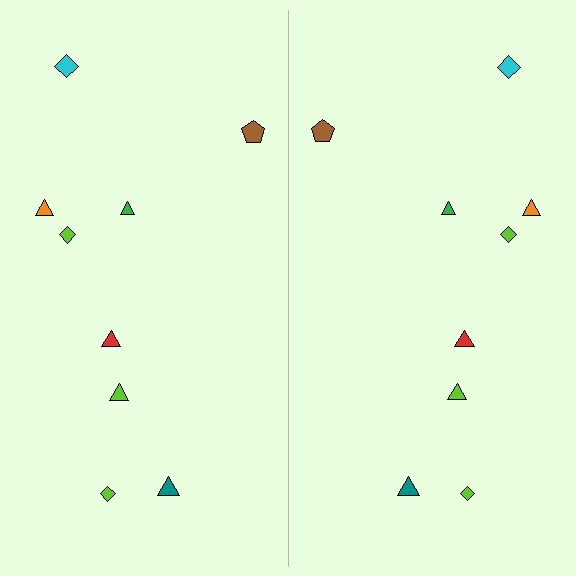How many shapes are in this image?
There are 18 shapes in this image.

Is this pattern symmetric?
Yes, this pattern has bilateral (reflection) symmetry.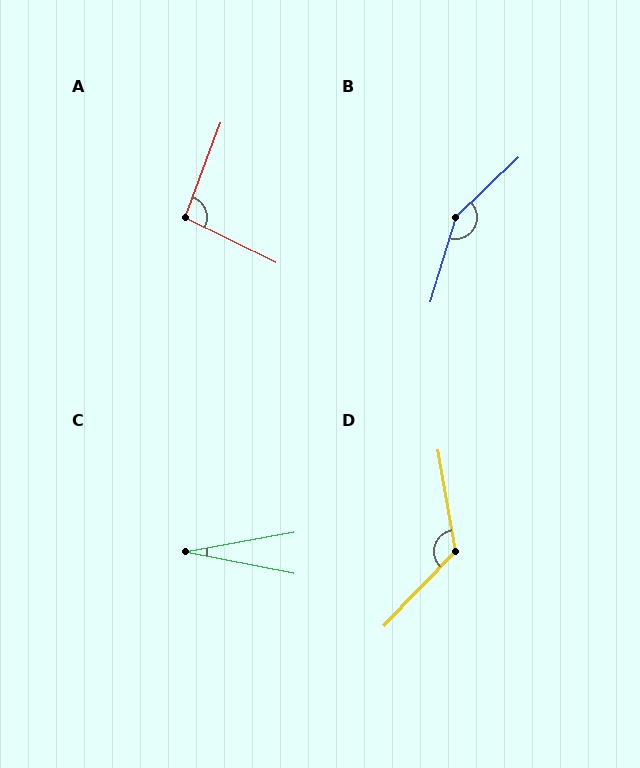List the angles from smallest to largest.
C (21°), A (95°), D (126°), B (151°).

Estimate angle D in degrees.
Approximately 126 degrees.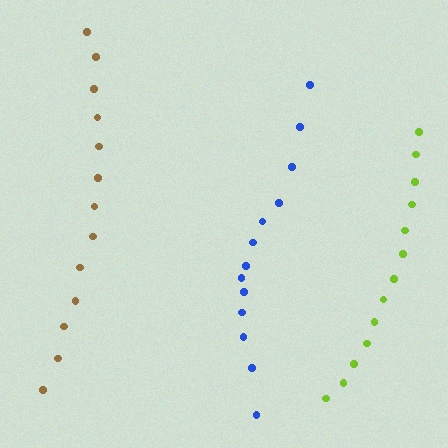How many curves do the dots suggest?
There are 3 distinct paths.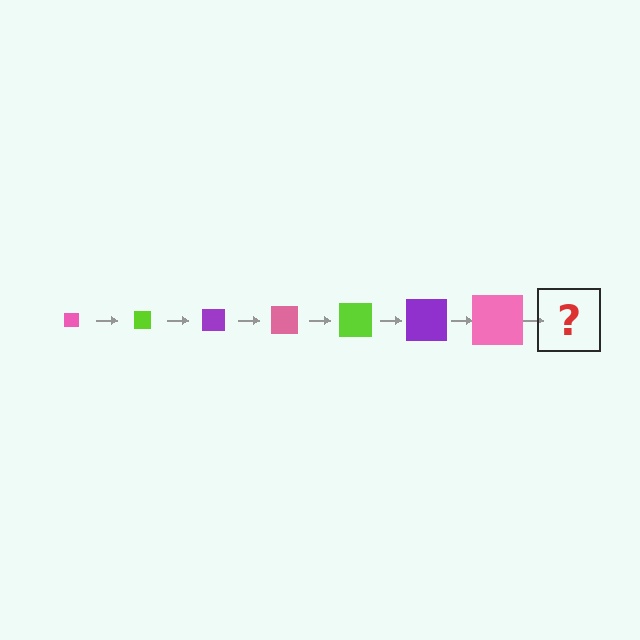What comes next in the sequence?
The next element should be a lime square, larger than the previous one.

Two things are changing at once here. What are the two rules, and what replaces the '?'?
The two rules are that the square grows larger each step and the color cycles through pink, lime, and purple. The '?' should be a lime square, larger than the previous one.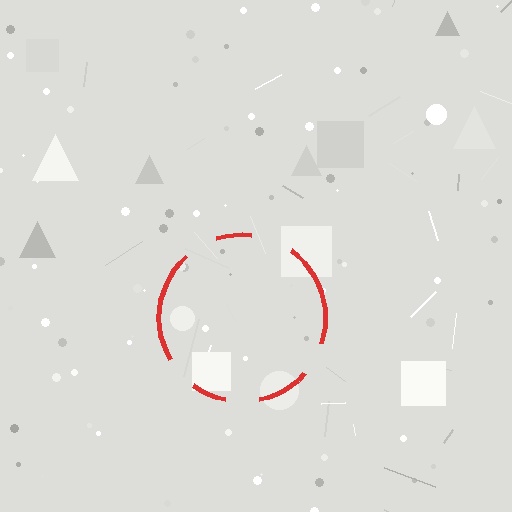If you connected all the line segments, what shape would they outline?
They would outline a circle.